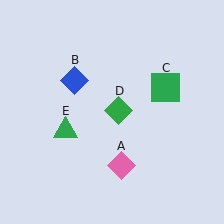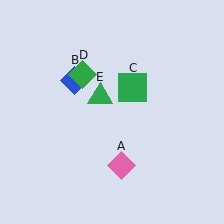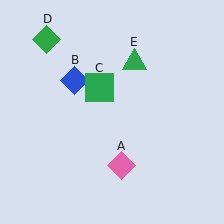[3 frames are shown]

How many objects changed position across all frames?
3 objects changed position: green square (object C), green diamond (object D), green triangle (object E).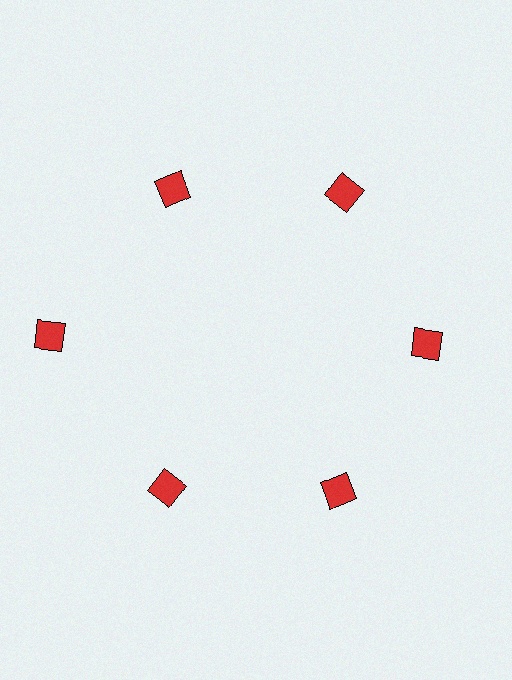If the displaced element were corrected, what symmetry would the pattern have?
It would have 6-fold rotational symmetry — the pattern would map onto itself every 60 degrees.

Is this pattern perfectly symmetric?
No. The 6 red diamonds are arranged in a ring, but one element near the 9 o'clock position is pushed outward from the center, breaking the 6-fold rotational symmetry.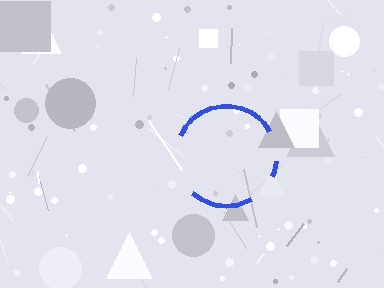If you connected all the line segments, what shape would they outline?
They would outline a circle.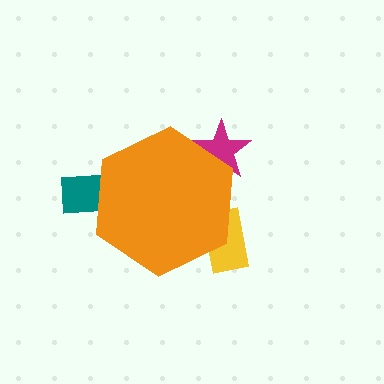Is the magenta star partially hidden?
Yes, the magenta star is partially hidden behind the orange hexagon.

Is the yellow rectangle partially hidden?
Yes, the yellow rectangle is partially hidden behind the orange hexagon.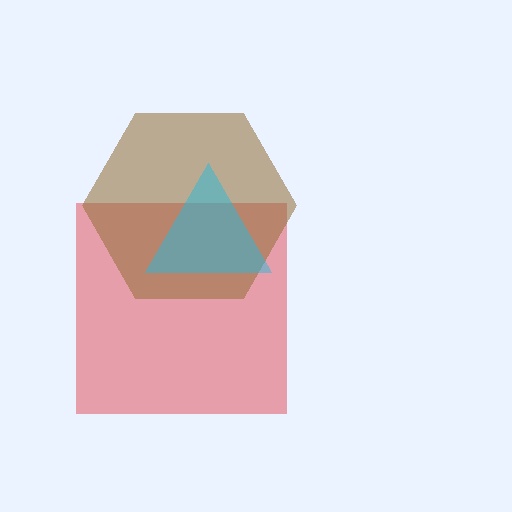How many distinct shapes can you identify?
There are 3 distinct shapes: a red square, a brown hexagon, a cyan triangle.